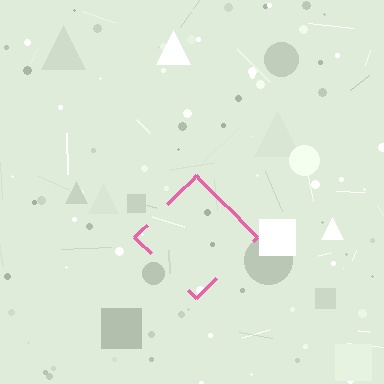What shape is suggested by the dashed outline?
The dashed outline suggests a diamond.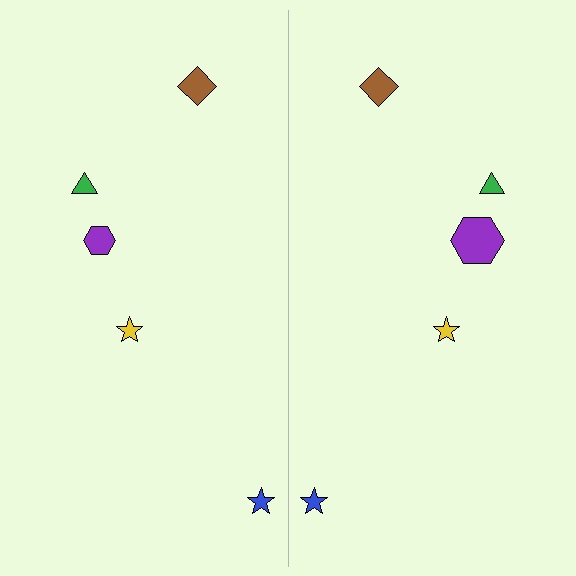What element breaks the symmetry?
The purple hexagon on the right side has a different size than its mirror counterpart.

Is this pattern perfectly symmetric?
No, the pattern is not perfectly symmetric. The purple hexagon on the right side has a different size than its mirror counterpart.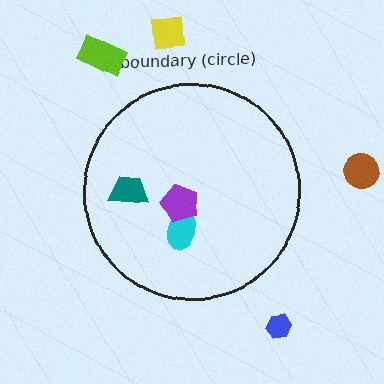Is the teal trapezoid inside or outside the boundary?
Inside.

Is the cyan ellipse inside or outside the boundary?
Inside.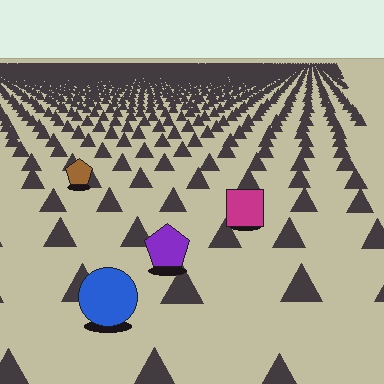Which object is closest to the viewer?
The blue circle is closest. The texture marks near it are larger and more spread out.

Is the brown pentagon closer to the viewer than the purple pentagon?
No. The purple pentagon is closer — you can tell from the texture gradient: the ground texture is coarser near it.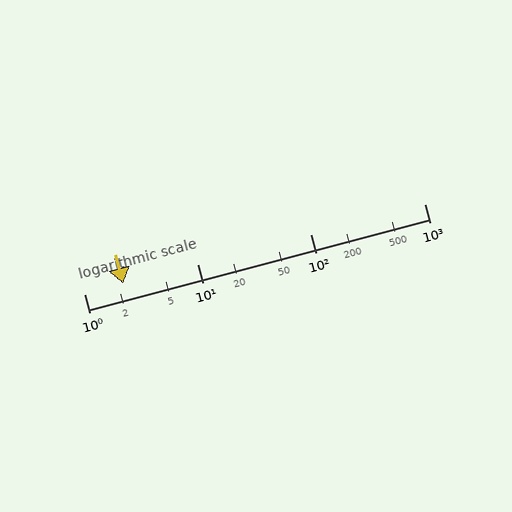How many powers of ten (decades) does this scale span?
The scale spans 3 decades, from 1 to 1000.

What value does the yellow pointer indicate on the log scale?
The pointer indicates approximately 2.2.